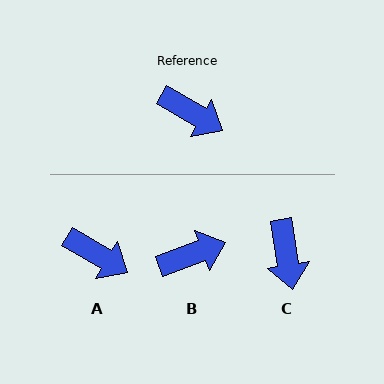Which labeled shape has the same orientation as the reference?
A.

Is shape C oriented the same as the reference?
No, it is off by about 51 degrees.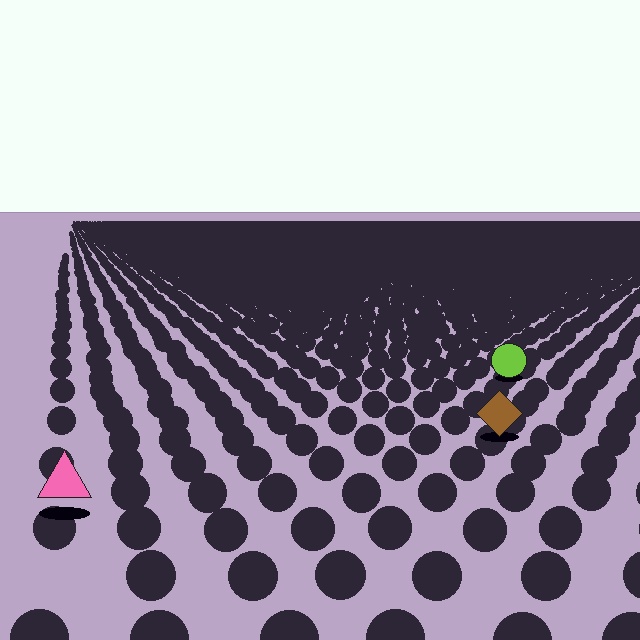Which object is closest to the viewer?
The pink triangle is closest. The texture marks near it are larger and more spread out.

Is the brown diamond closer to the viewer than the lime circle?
Yes. The brown diamond is closer — you can tell from the texture gradient: the ground texture is coarser near it.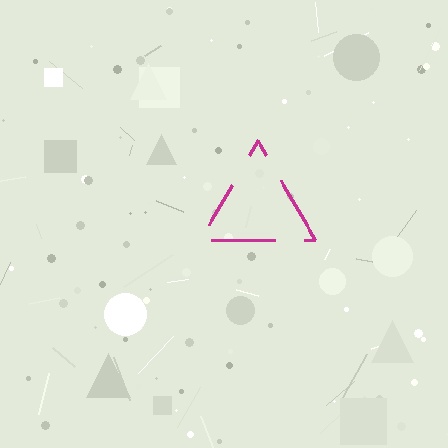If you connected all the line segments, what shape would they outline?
They would outline a triangle.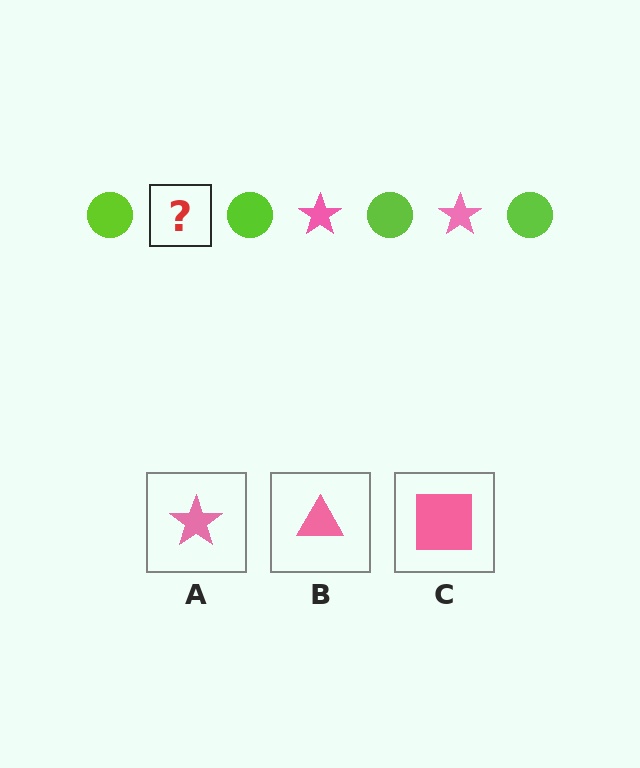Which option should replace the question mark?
Option A.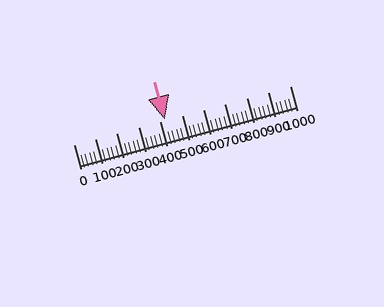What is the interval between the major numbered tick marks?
The major tick marks are spaced 100 units apart.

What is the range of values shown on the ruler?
The ruler shows values from 0 to 1000.